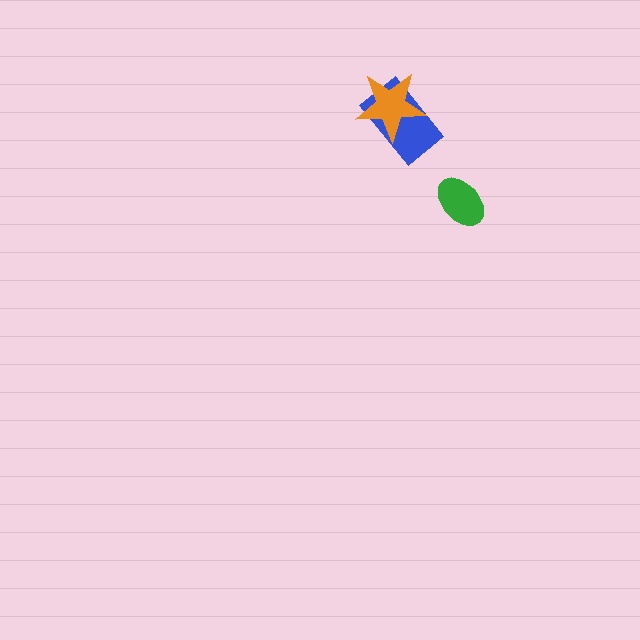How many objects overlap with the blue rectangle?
1 object overlaps with the blue rectangle.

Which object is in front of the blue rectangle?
The orange star is in front of the blue rectangle.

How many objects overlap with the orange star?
1 object overlaps with the orange star.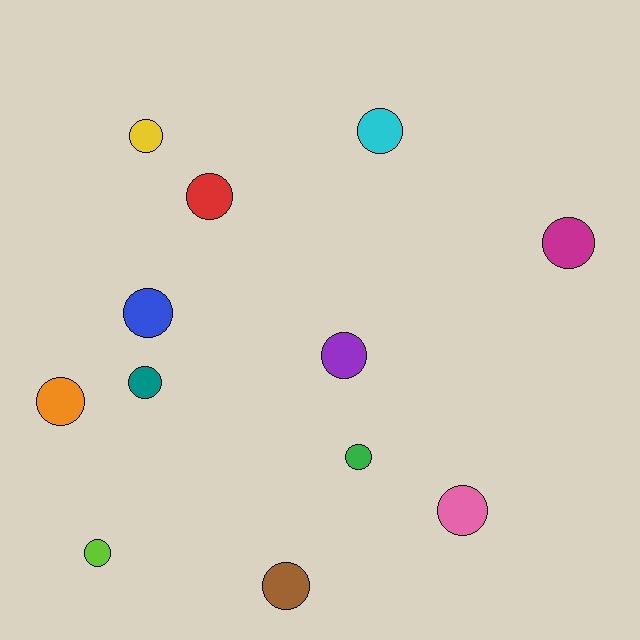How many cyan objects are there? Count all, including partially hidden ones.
There is 1 cyan object.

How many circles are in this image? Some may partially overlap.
There are 12 circles.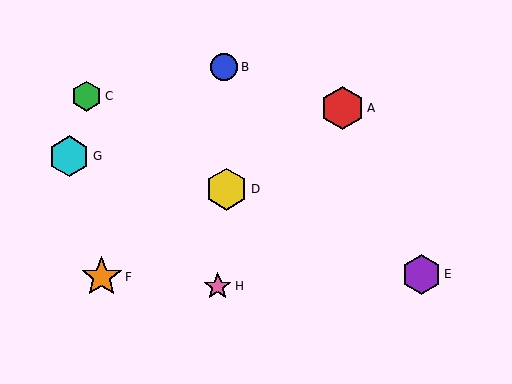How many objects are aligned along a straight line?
3 objects (A, D, F) are aligned along a straight line.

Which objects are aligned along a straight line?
Objects A, D, F are aligned along a straight line.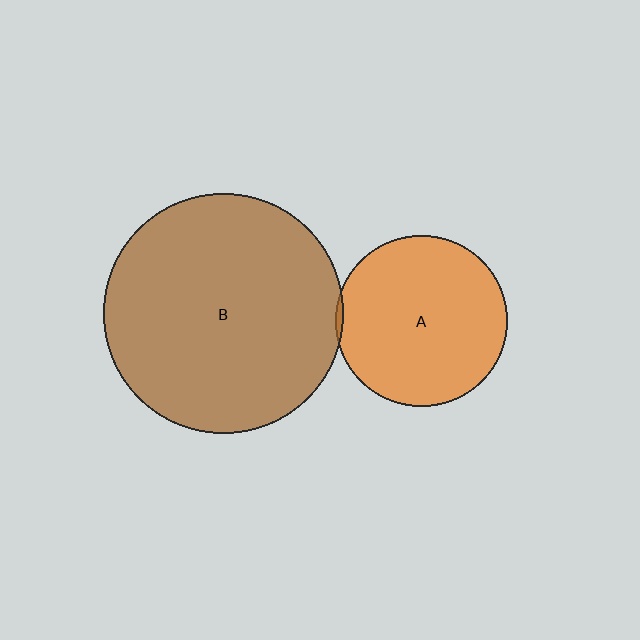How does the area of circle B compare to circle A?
Approximately 2.0 times.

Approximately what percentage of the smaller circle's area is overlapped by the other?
Approximately 5%.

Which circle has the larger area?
Circle B (brown).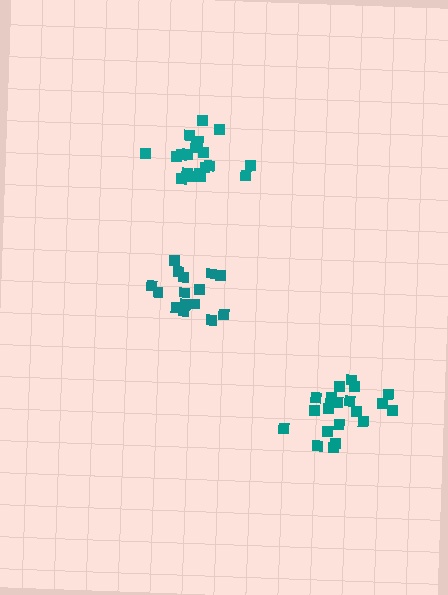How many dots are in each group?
Group 1: 20 dots, Group 2: 15 dots, Group 3: 20 dots (55 total).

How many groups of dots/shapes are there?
There are 3 groups.